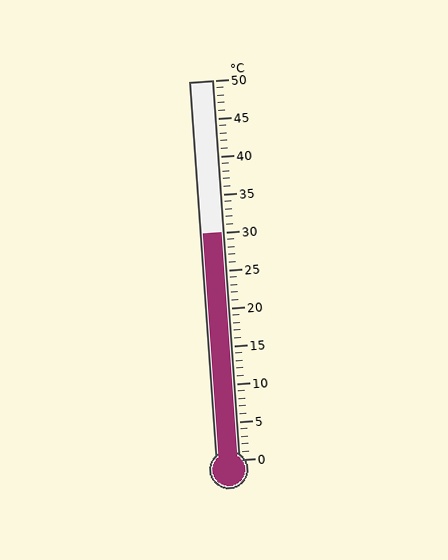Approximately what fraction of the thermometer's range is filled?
The thermometer is filled to approximately 60% of its range.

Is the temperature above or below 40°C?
The temperature is below 40°C.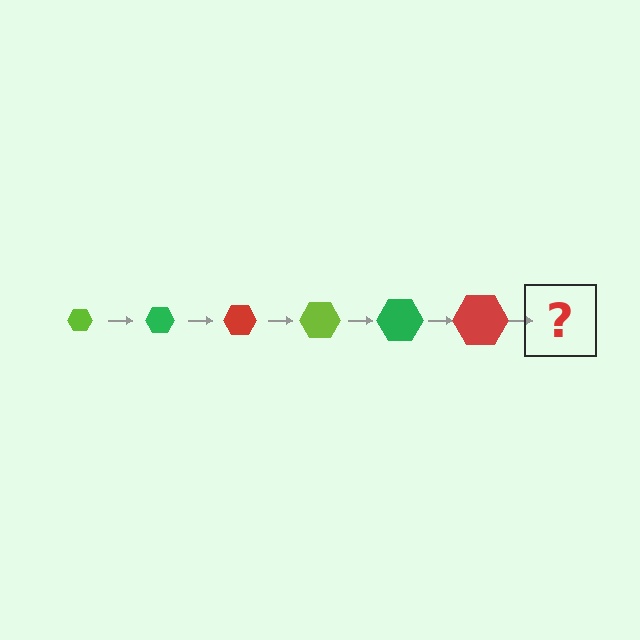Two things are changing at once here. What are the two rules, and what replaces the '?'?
The two rules are that the hexagon grows larger each step and the color cycles through lime, green, and red. The '?' should be a lime hexagon, larger than the previous one.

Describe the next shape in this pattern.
It should be a lime hexagon, larger than the previous one.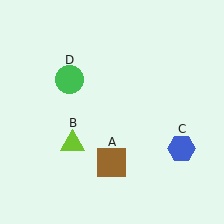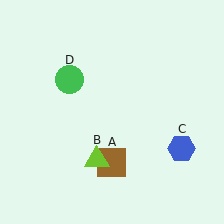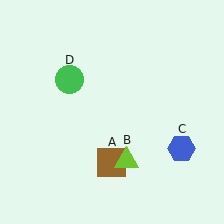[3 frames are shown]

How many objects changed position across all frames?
1 object changed position: lime triangle (object B).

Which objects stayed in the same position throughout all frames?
Brown square (object A) and blue hexagon (object C) and green circle (object D) remained stationary.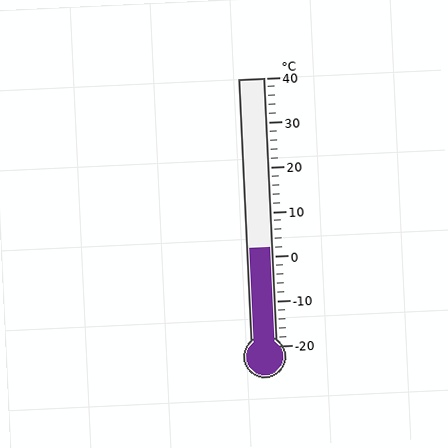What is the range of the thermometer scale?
The thermometer scale ranges from -20°C to 40°C.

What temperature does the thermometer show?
The thermometer shows approximately 2°C.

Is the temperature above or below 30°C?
The temperature is below 30°C.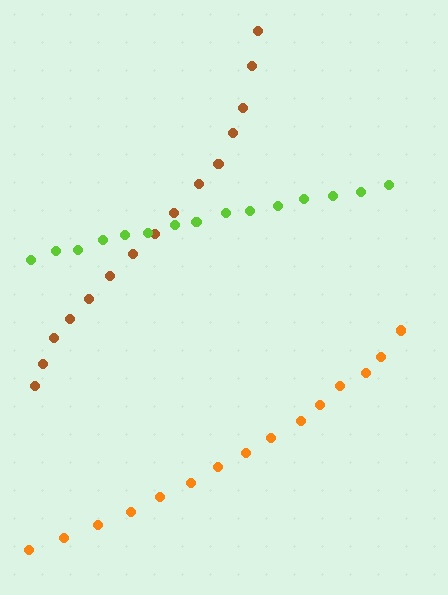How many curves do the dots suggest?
There are 3 distinct paths.